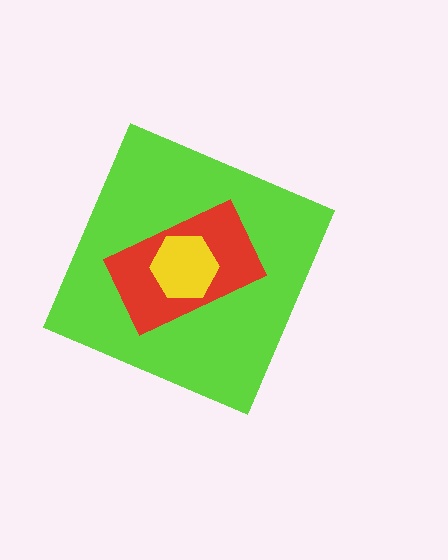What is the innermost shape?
The yellow hexagon.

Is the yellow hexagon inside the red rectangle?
Yes.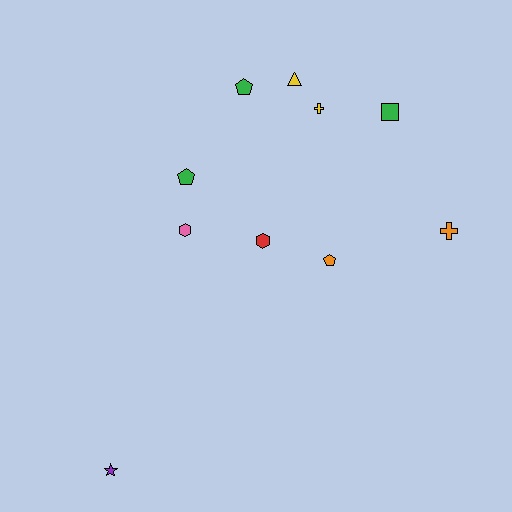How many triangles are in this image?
There is 1 triangle.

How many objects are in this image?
There are 10 objects.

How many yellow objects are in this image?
There are 2 yellow objects.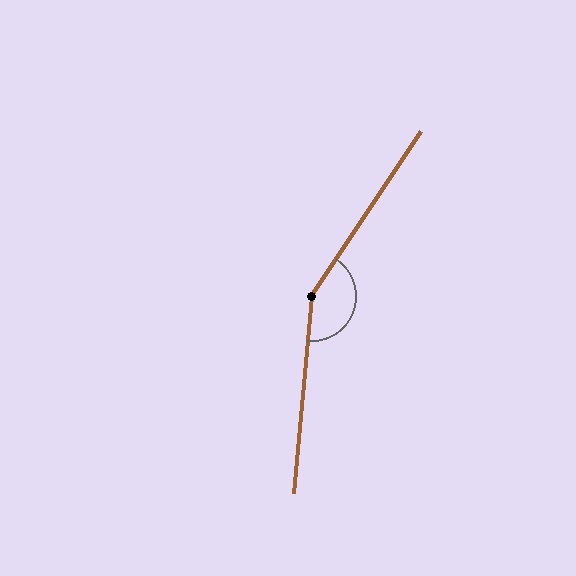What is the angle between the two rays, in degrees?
Approximately 151 degrees.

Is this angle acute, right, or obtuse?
It is obtuse.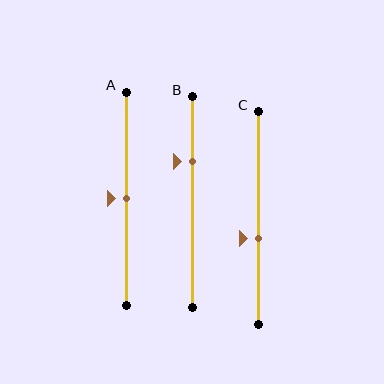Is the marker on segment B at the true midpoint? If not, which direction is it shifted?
No, the marker on segment B is shifted upward by about 19% of the segment length.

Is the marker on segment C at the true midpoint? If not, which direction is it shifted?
No, the marker on segment C is shifted downward by about 10% of the segment length.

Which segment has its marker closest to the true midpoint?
Segment A has its marker closest to the true midpoint.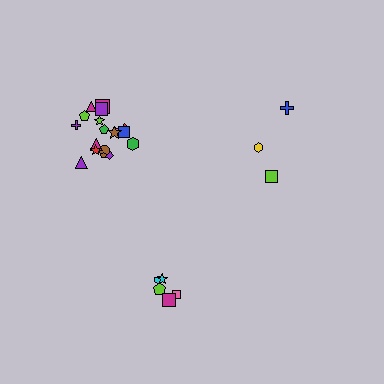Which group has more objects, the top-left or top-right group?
The top-left group.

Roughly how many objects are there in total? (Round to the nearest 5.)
Roughly 25 objects in total.